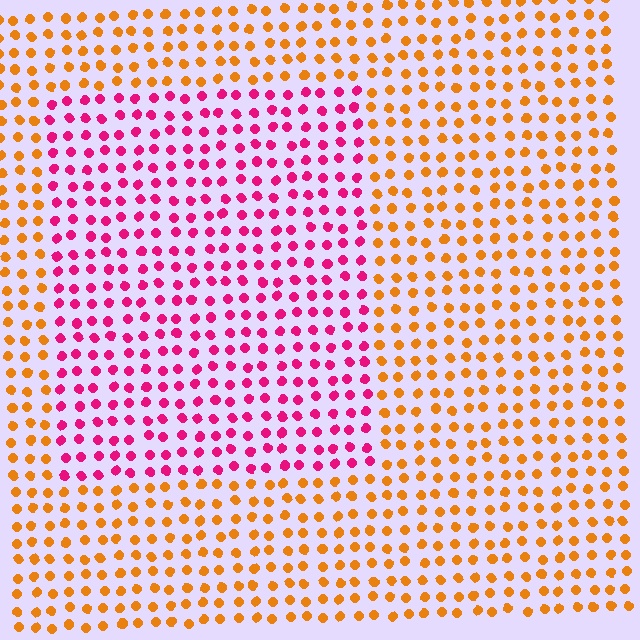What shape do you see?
I see a rectangle.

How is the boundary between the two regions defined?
The boundary is defined purely by a slight shift in hue (about 62 degrees). Spacing, size, and orientation are identical on both sides.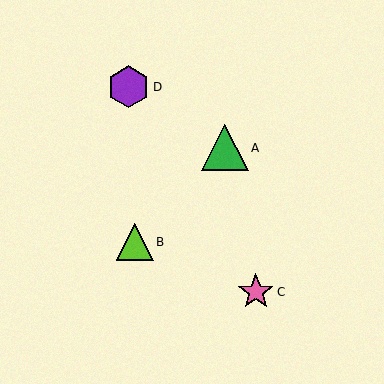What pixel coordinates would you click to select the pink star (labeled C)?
Click at (256, 292) to select the pink star C.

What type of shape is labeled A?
Shape A is a green triangle.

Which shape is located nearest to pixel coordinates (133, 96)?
The purple hexagon (labeled D) at (129, 86) is nearest to that location.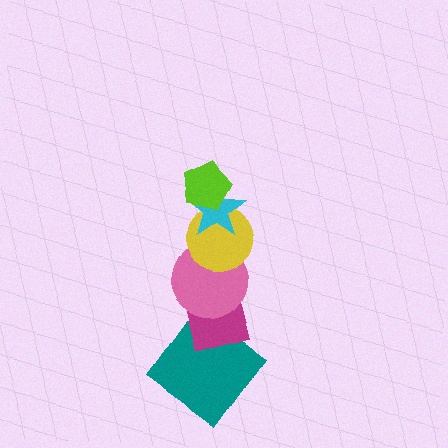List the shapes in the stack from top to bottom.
From top to bottom: the lime pentagon, the cyan star, the yellow circle, the pink circle, the magenta square, the teal diamond.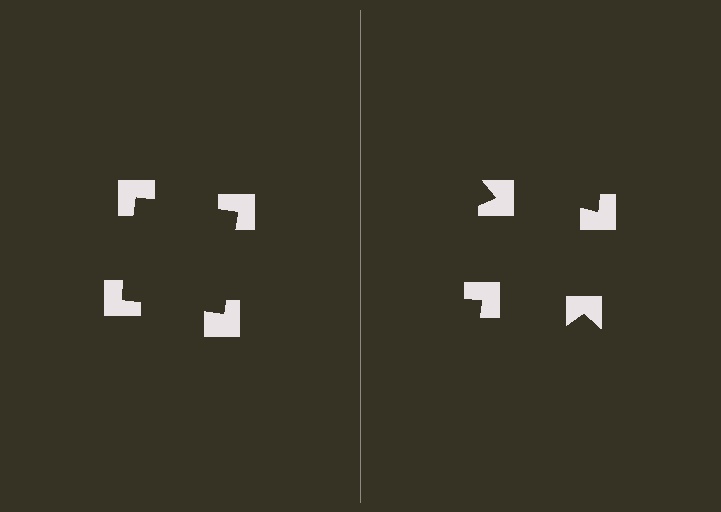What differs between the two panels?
The notched squares are positioned identically on both sides; only the wedge orientations differ. On the left they align to a square; on the right they are misaligned.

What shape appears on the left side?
An illusory square.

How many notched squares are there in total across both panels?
8 — 4 on each side.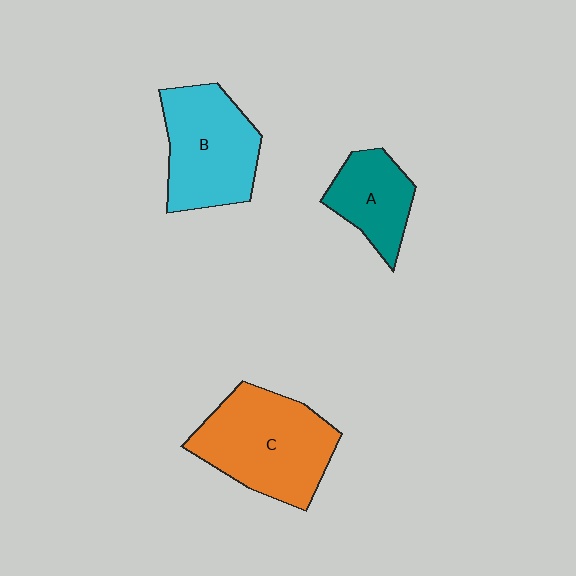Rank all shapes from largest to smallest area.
From largest to smallest: C (orange), B (cyan), A (teal).